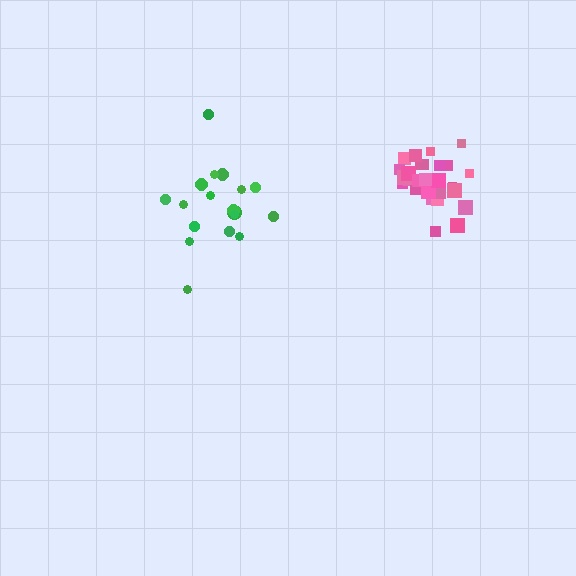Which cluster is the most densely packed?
Pink.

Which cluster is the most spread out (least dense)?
Green.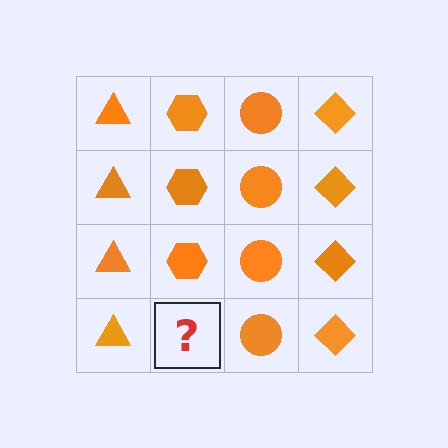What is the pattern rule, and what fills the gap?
The rule is that each column has a consistent shape. The gap should be filled with an orange hexagon.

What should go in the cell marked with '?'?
The missing cell should contain an orange hexagon.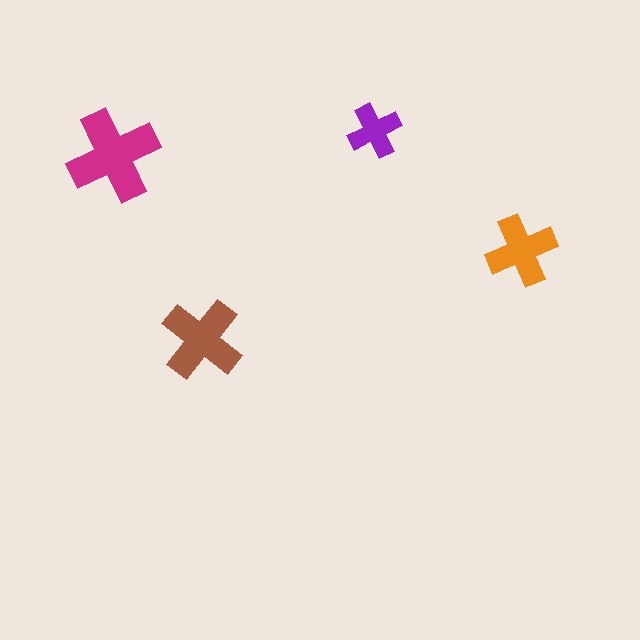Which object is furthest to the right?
The orange cross is rightmost.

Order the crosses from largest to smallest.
the magenta one, the brown one, the orange one, the purple one.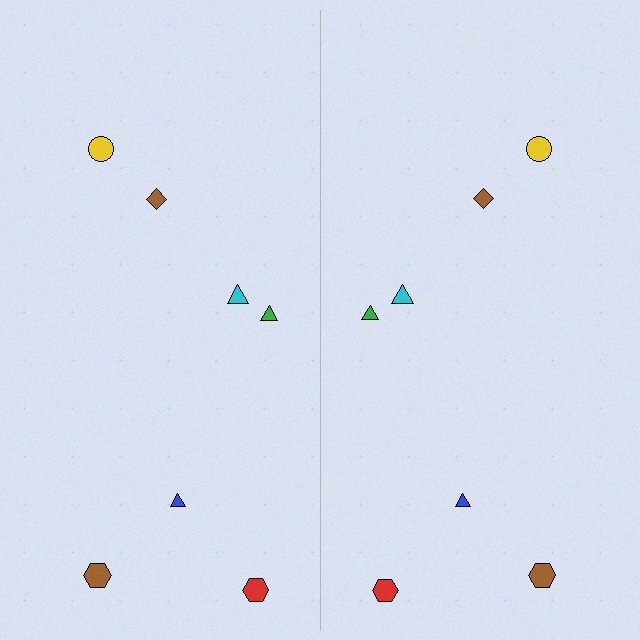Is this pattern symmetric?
Yes, this pattern has bilateral (reflection) symmetry.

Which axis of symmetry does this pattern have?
The pattern has a vertical axis of symmetry running through the center of the image.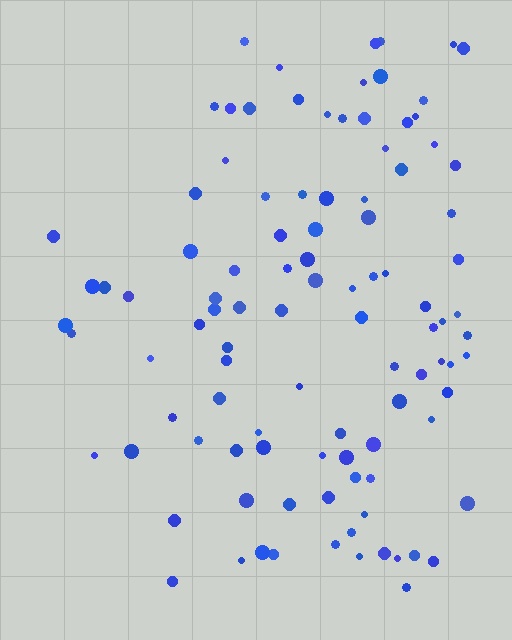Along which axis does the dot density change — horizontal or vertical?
Horizontal.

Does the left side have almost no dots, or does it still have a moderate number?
Still a moderate number, just noticeably fewer than the right.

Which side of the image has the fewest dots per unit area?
The left.